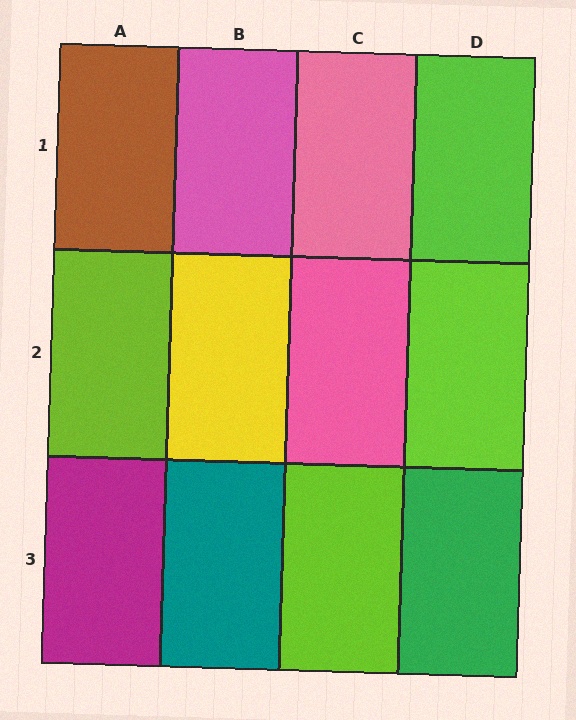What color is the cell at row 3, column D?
Green.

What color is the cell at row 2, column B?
Yellow.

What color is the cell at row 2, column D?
Lime.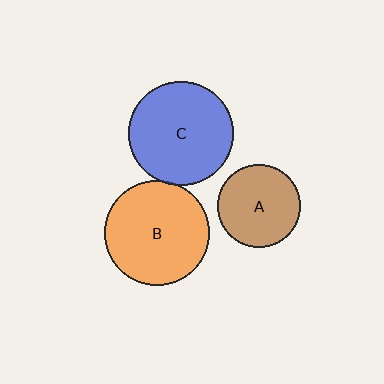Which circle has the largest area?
Circle B (orange).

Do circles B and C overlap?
Yes.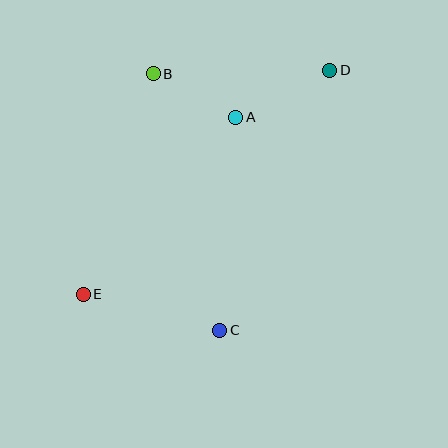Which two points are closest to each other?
Points A and B are closest to each other.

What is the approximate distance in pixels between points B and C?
The distance between B and C is approximately 265 pixels.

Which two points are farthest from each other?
Points D and E are farthest from each other.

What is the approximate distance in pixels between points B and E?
The distance between B and E is approximately 231 pixels.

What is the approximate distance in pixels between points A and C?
The distance between A and C is approximately 213 pixels.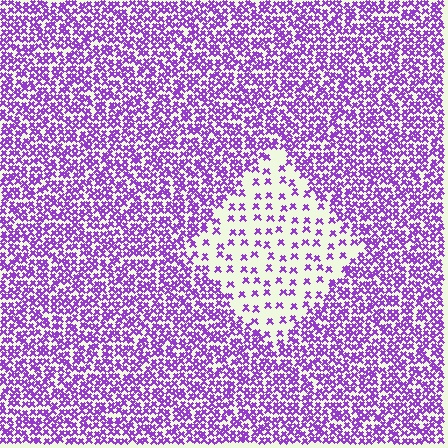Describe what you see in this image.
The image contains small purple elements arranged at two different densities. A diamond-shaped region is visible where the elements are less densely packed than the surrounding area.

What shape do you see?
I see a diamond.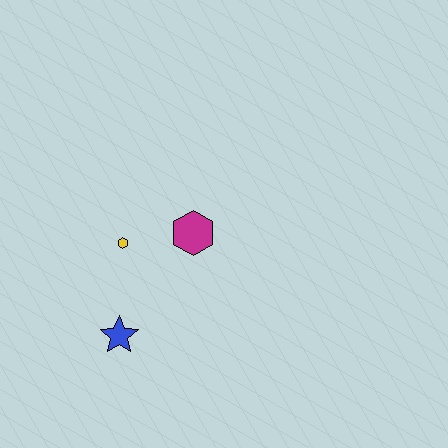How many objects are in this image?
There are 3 objects.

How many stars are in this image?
There is 1 star.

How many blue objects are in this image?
There is 1 blue object.